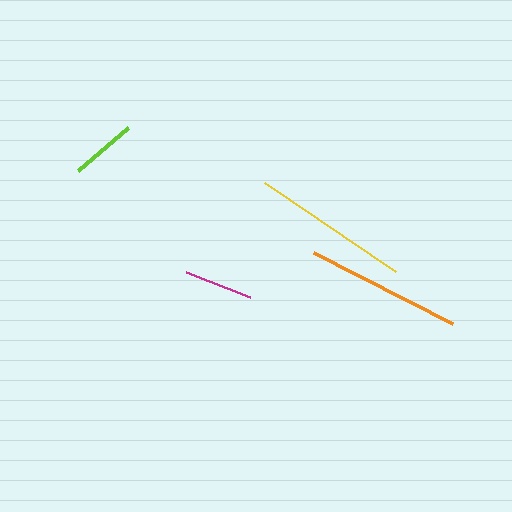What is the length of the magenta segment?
The magenta segment is approximately 68 pixels long.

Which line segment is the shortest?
The lime line is the shortest at approximately 65 pixels.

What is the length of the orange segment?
The orange segment is approximately 156 pixels long.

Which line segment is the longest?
The yellow line is the longest at approximately 158 pixels.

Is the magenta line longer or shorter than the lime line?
The magenta line is longer than the lime line.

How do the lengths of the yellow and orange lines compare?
The yellow and orange lines are approximately the same length.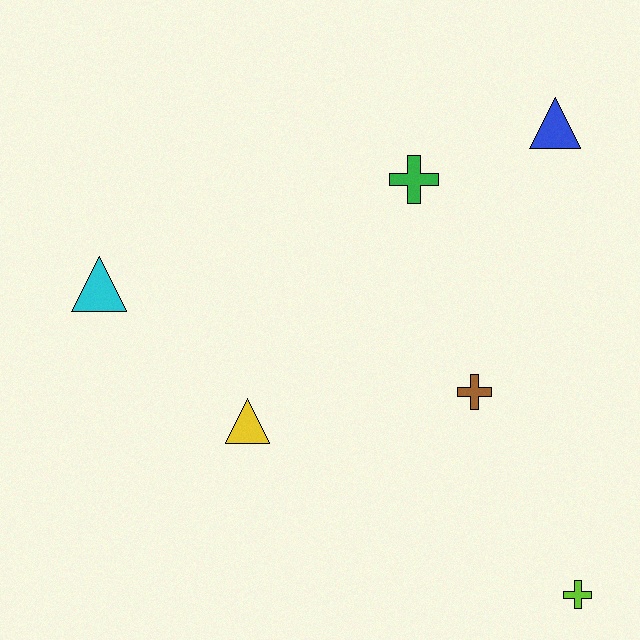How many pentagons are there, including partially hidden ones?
There are no pentagons.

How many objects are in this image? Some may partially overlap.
There are 6 objects.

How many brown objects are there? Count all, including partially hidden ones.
There is 1 brown object.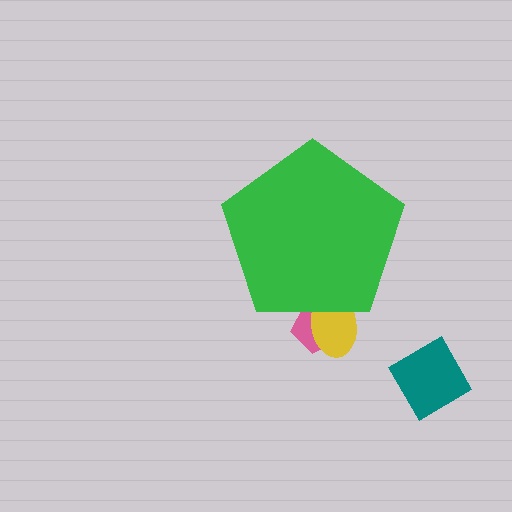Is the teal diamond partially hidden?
No, the teal diamond is fully visible.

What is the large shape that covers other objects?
A green pentagon.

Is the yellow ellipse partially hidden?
Yes, the yellow ellipse is partially hidden behind the green pentagon.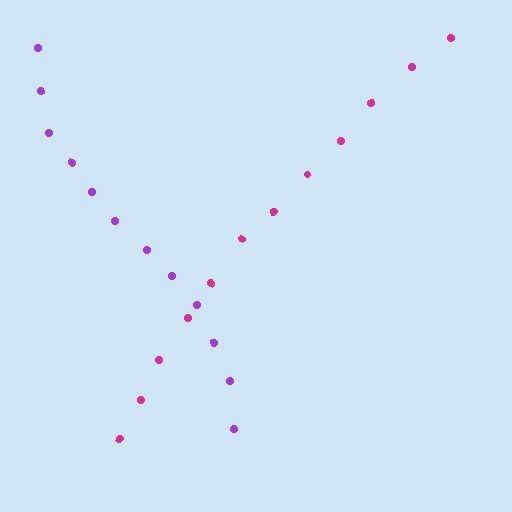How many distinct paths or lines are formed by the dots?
There are 2 distinct paths.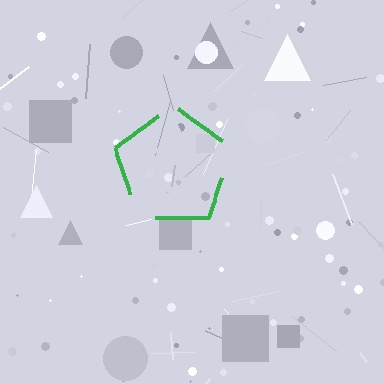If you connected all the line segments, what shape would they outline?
They would outline a pentagon.